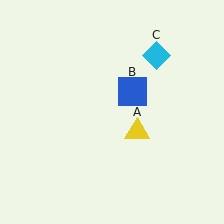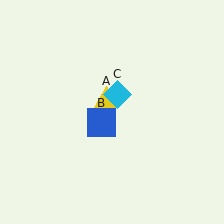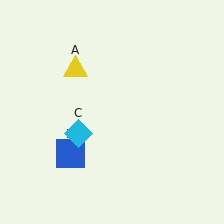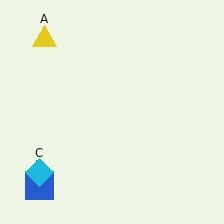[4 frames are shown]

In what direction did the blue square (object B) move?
The blue square (object B) moved down and to the left.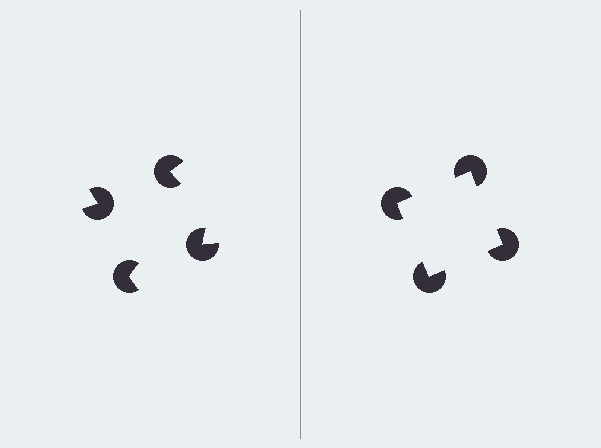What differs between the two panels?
The pac-man discs are positioned identically on both sides; only the wedge orientations differ. On the right they align to a square; on the left they are misaligned.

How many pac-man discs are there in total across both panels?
8 — 4 on each side.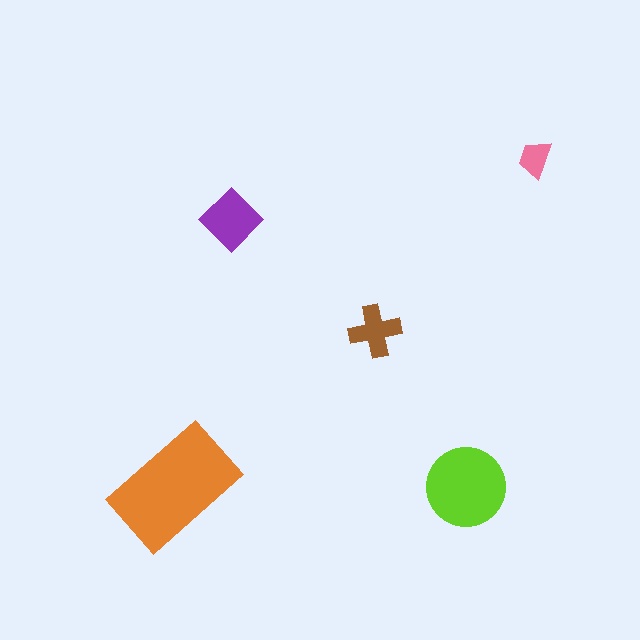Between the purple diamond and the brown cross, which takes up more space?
The purple diamond.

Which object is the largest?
The orange rectangle.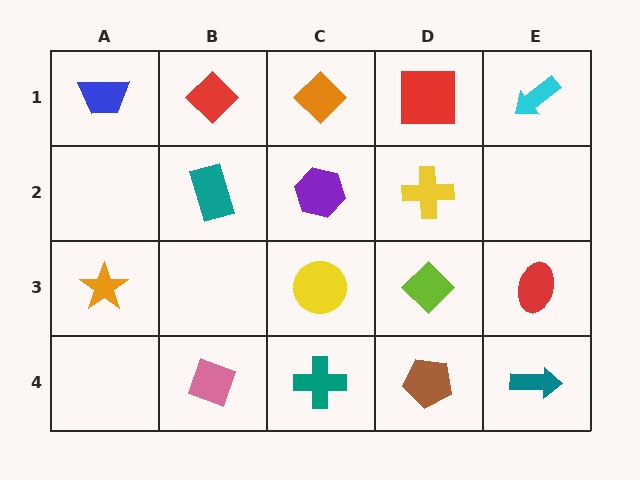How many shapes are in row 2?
3 shapes.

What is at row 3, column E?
A red ellipse.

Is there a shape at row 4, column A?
No, that cell is empty.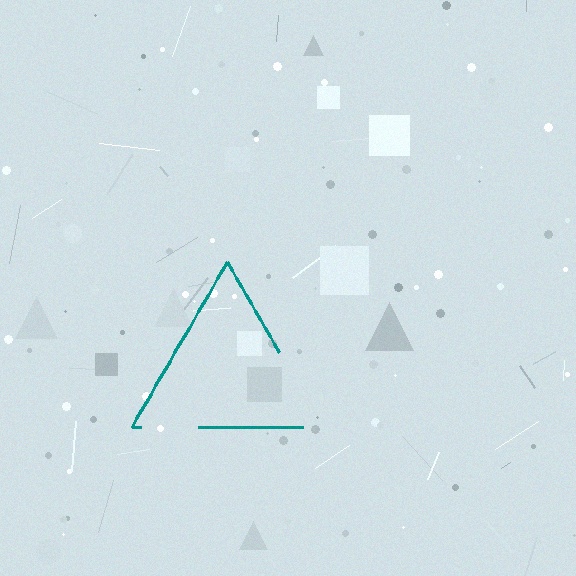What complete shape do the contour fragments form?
The contour fragments form a triangle.